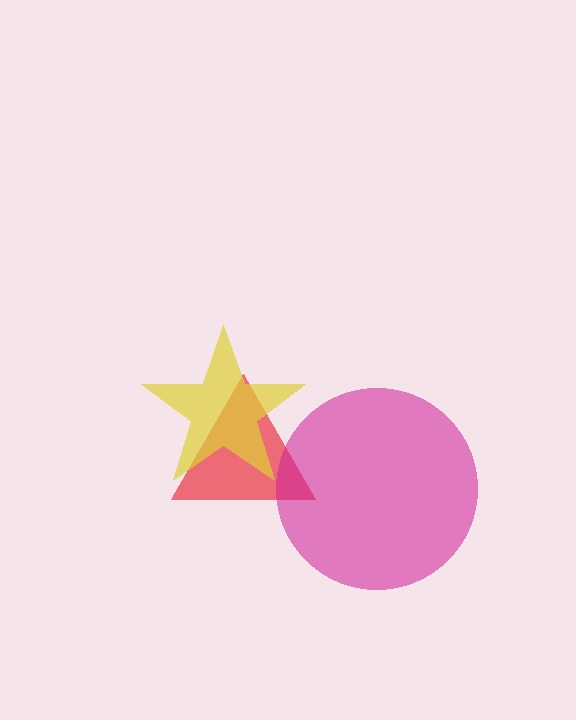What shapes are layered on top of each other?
The layered shapes are: a red triangle, a magenta circle, a yellow star.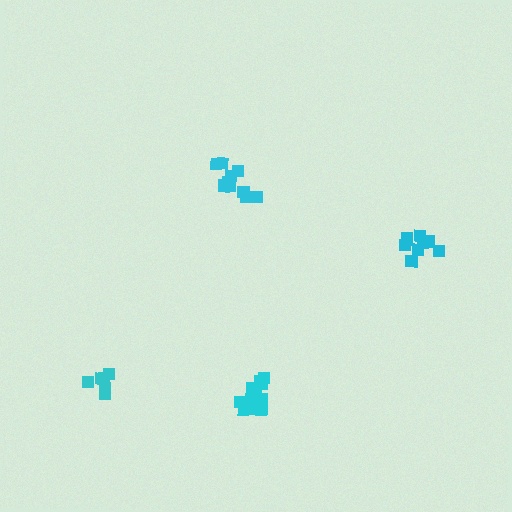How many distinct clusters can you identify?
There are 4 distinct clusters.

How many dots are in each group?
Group 1: 11 dots, Group 2: 6 dots, Group 3: 9 dots, Group 4: 10 dots (36 total).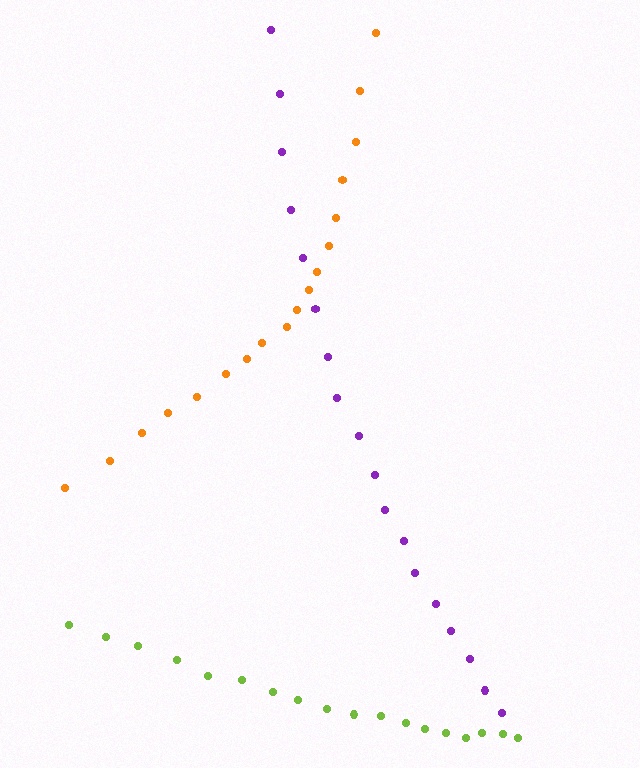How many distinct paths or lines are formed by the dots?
There are 3 distinct paths.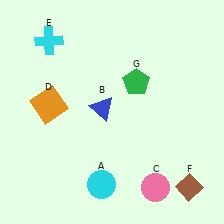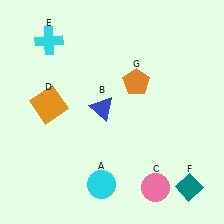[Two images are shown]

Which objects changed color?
F changed from brown to teal. G changed from green to orange.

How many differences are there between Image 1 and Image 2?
There are 2 differences between the two images.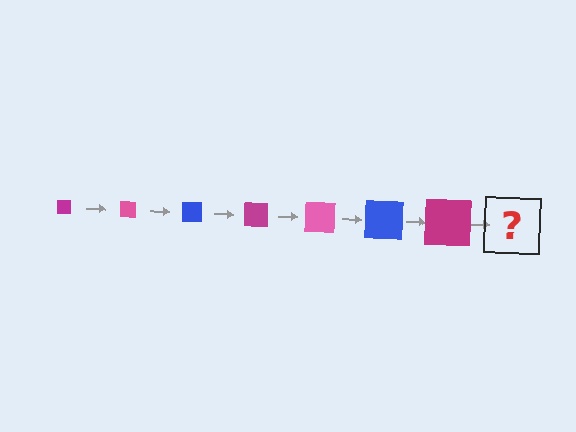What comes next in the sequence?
The next element should be a pink square, larger than the previous one.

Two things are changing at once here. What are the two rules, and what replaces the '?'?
The two rules are that the square grows larger each step and the color cycles through magenta, pink, and blue. The '?' should be a pink square, larger than the previous one.